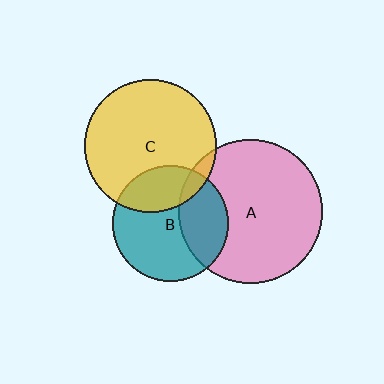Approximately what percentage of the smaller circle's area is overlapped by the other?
Approximately 35%.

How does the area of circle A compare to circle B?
Approximately 1.5 times.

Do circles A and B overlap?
Yes.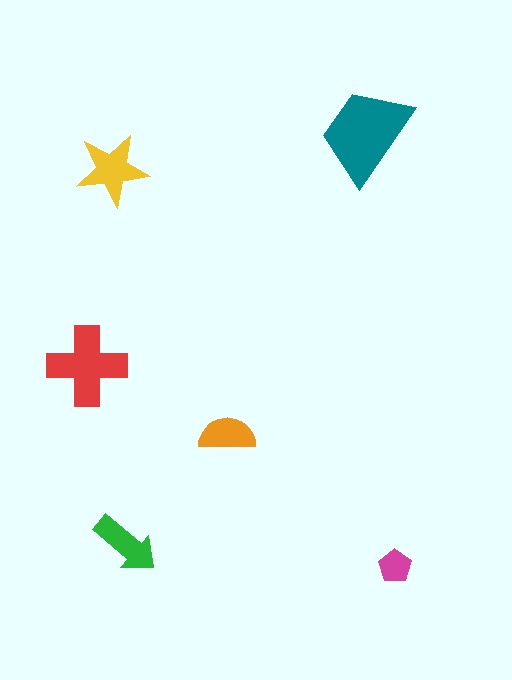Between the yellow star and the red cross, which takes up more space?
The red cross.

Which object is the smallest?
The magenta pentagon.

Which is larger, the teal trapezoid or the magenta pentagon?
The teal trapezoid.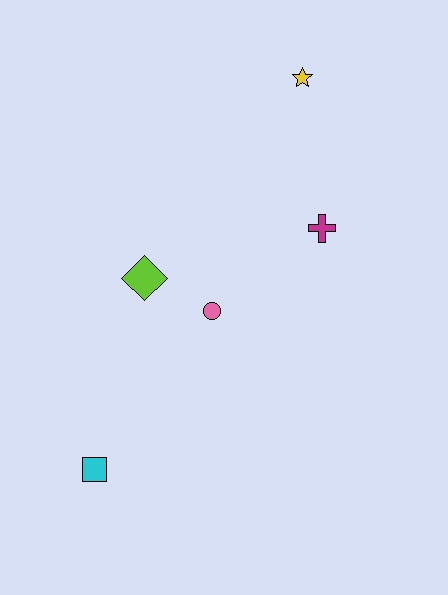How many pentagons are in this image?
There are no pentagons.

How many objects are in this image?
There are 5 objects.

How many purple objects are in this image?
There are no purple objects.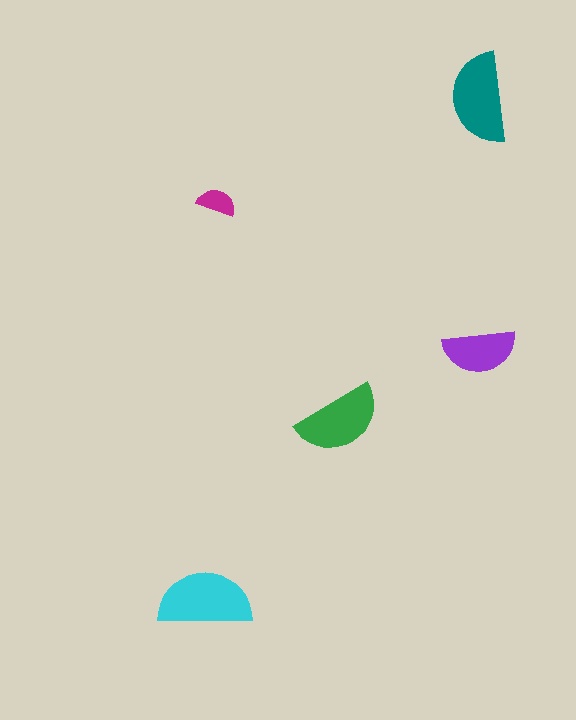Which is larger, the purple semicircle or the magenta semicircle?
The purple one.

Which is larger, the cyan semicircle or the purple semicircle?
The cyan one.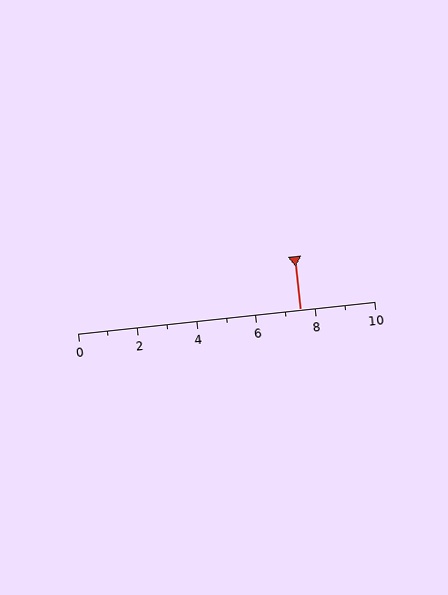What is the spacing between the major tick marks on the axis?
The major ticks are spaced 2 apart.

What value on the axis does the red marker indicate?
The marker indicates approximately 7.5.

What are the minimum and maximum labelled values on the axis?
The axis runs from 0 to 10.